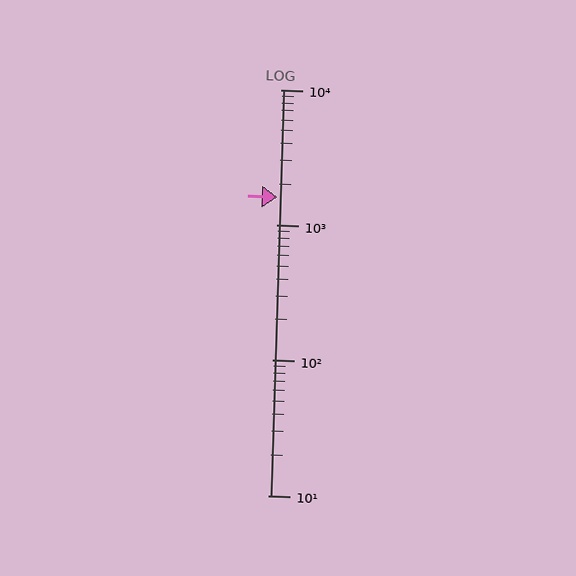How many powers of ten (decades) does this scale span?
The scale spans 3 decades, from 10 to 10000.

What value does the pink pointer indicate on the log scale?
The pointer indicates approximately 1600.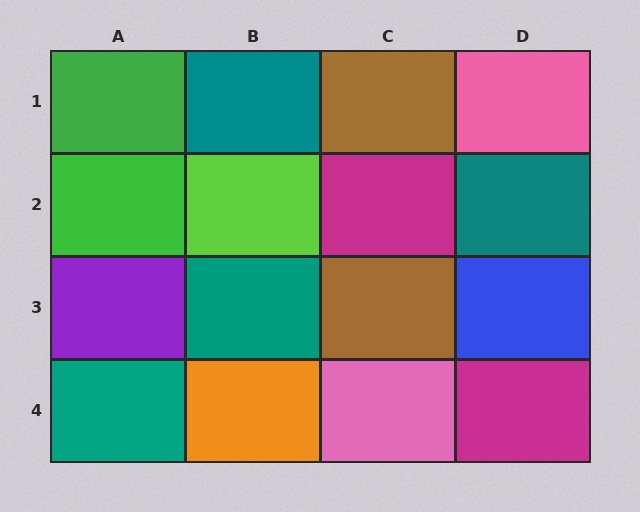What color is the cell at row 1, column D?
Pink.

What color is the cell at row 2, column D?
Teal.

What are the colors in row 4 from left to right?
Teal, orange, pink, magenta.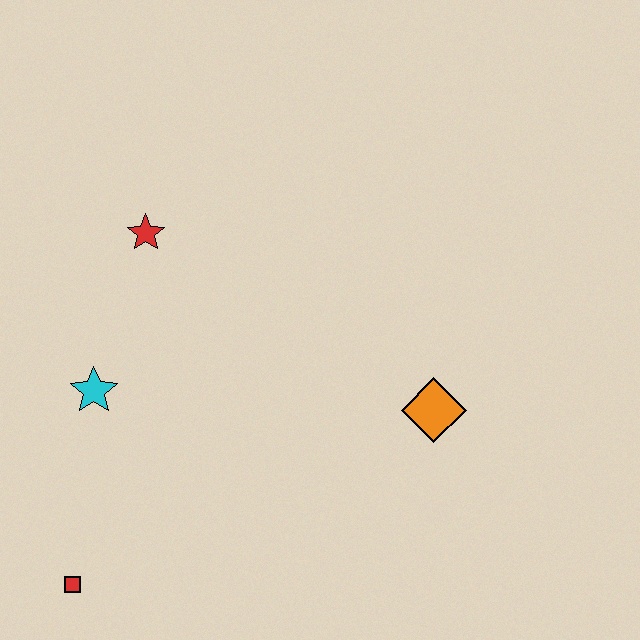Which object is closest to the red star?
The cyan star is closest to the red star.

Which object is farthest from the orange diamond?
The red square is farthest from the orange diamond.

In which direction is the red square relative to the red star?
The red square is below the red star.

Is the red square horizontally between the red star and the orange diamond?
No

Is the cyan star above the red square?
Yes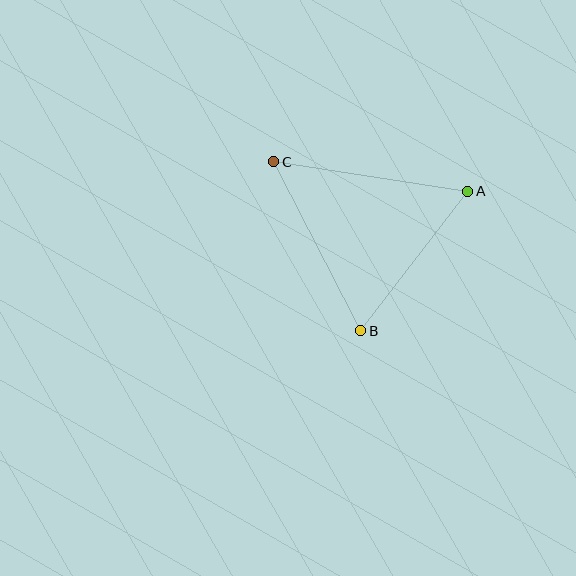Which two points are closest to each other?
Points A and B are closest to each other.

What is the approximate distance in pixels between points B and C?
The distance between B and C is approximately 190 pixels.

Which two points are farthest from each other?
Points A and C are farthest from each other.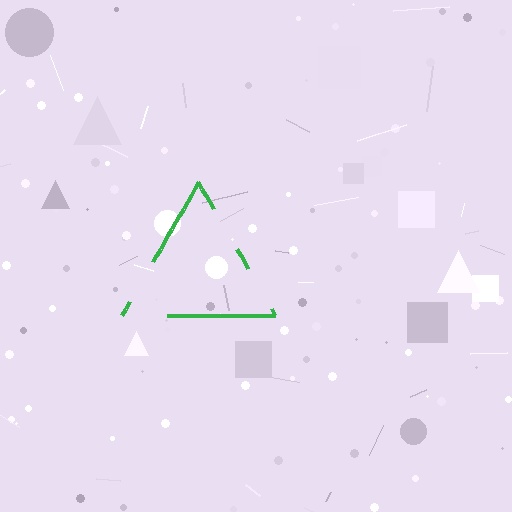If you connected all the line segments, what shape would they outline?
They would outline a triangle.